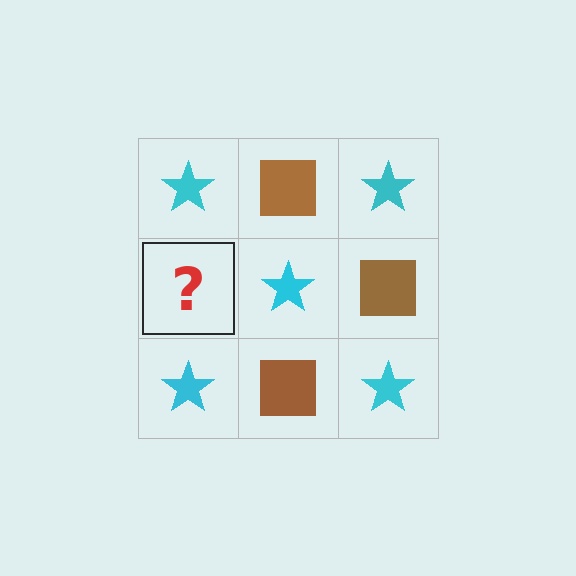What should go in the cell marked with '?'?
The missing cell should contain a brown square.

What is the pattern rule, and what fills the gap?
The rule is that it alternates cyan star and brown square in a checkerboard pattern. The gap should be filled with a brown square.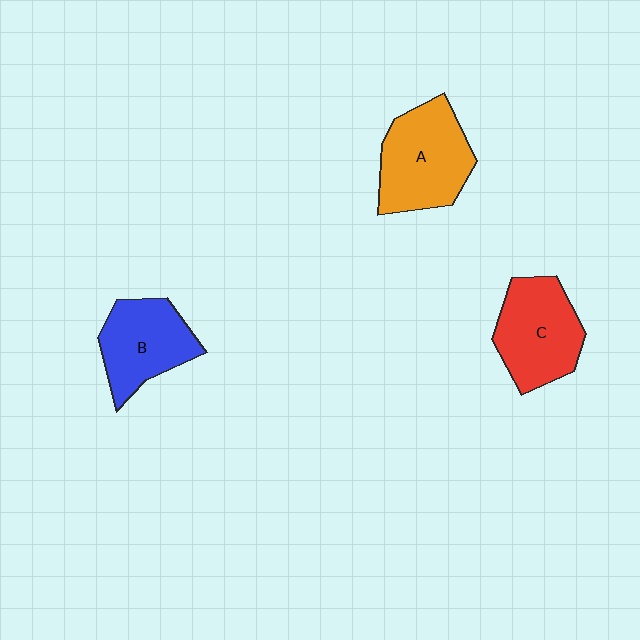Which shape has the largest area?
Shape A (orange).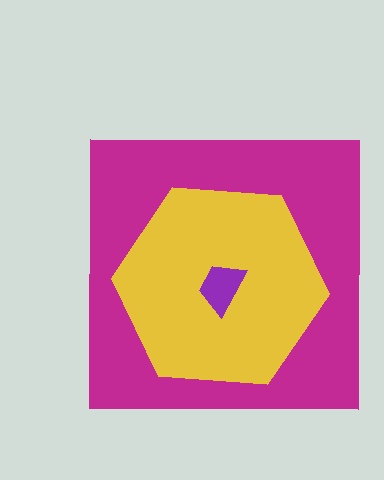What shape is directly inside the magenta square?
The yellow hexagon.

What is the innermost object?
The purple trapezoid.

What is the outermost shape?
The magenta square.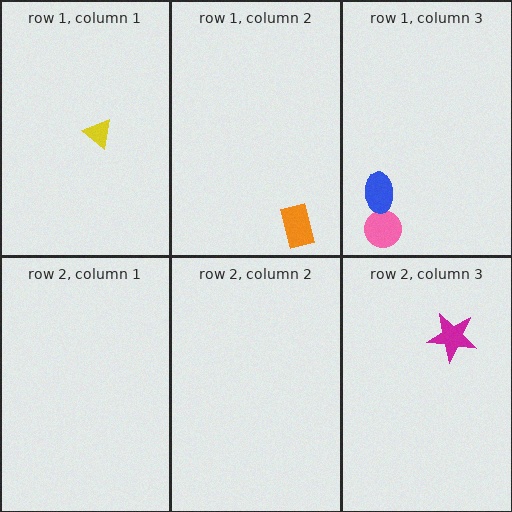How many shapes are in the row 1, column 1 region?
1.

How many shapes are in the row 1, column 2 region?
1.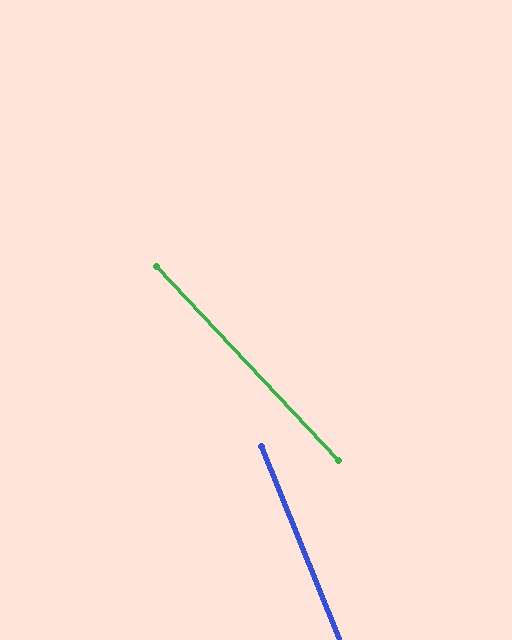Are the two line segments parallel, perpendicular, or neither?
Neither parallel nor perpendicular — they differ by about 21°.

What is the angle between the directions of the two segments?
Approximately 21 degrees.